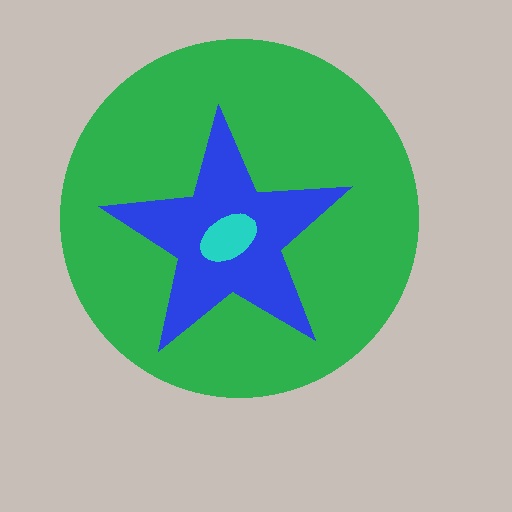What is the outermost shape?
The green circle.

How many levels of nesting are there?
3.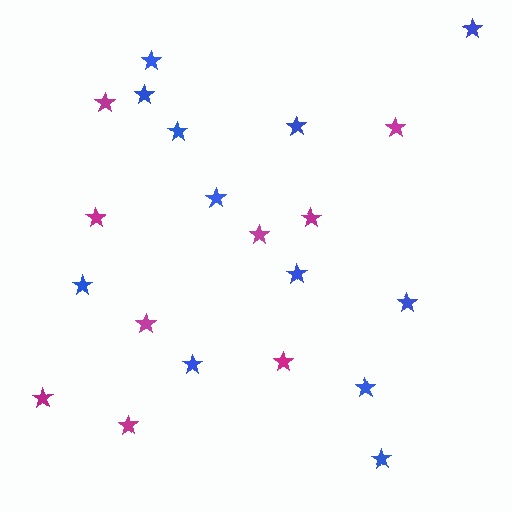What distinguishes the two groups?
There are 2 groups: one group of blue stars (12) and one group of magenta stars (9).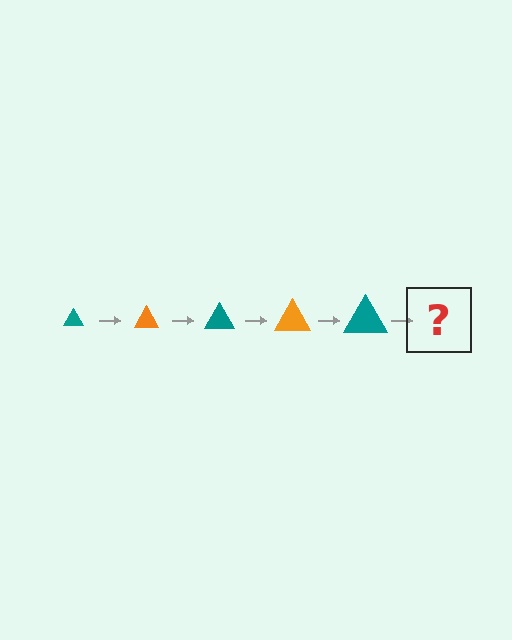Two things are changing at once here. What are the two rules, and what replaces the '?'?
The two rules are that the triangle grows larger each step and the color cycles through teal and orange. The '?' should be an orange triangle, larger than the previous one.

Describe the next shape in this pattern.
It should be an orange triangle, larger than the previous one.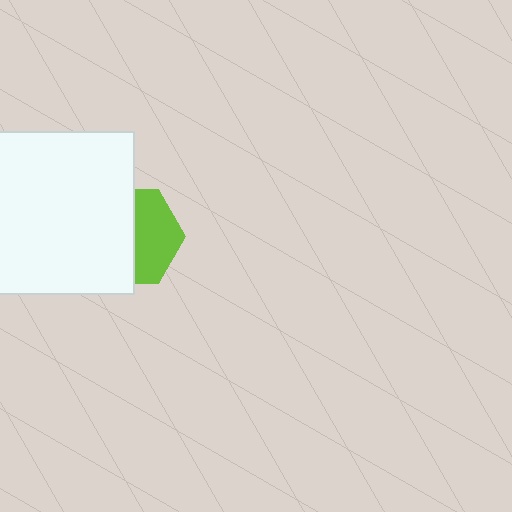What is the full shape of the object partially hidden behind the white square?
The partially hidden object is a lime hexagon.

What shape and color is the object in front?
The object in front is a white square.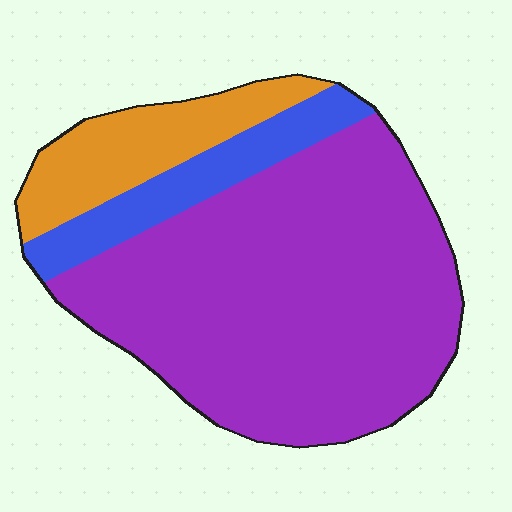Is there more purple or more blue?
Purple.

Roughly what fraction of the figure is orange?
Orange covers about 15% of the figure.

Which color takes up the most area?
Purple, at roughly 70%.